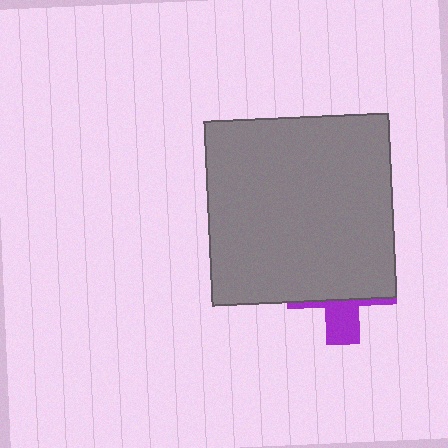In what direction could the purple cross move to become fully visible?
The purple cross could move down. That would shift it out from behind the gray square entirely.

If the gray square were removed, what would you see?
You would see the complete purple cross.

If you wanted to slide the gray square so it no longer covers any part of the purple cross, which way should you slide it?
Slide it up — that is the most direct way to separate the two shapes.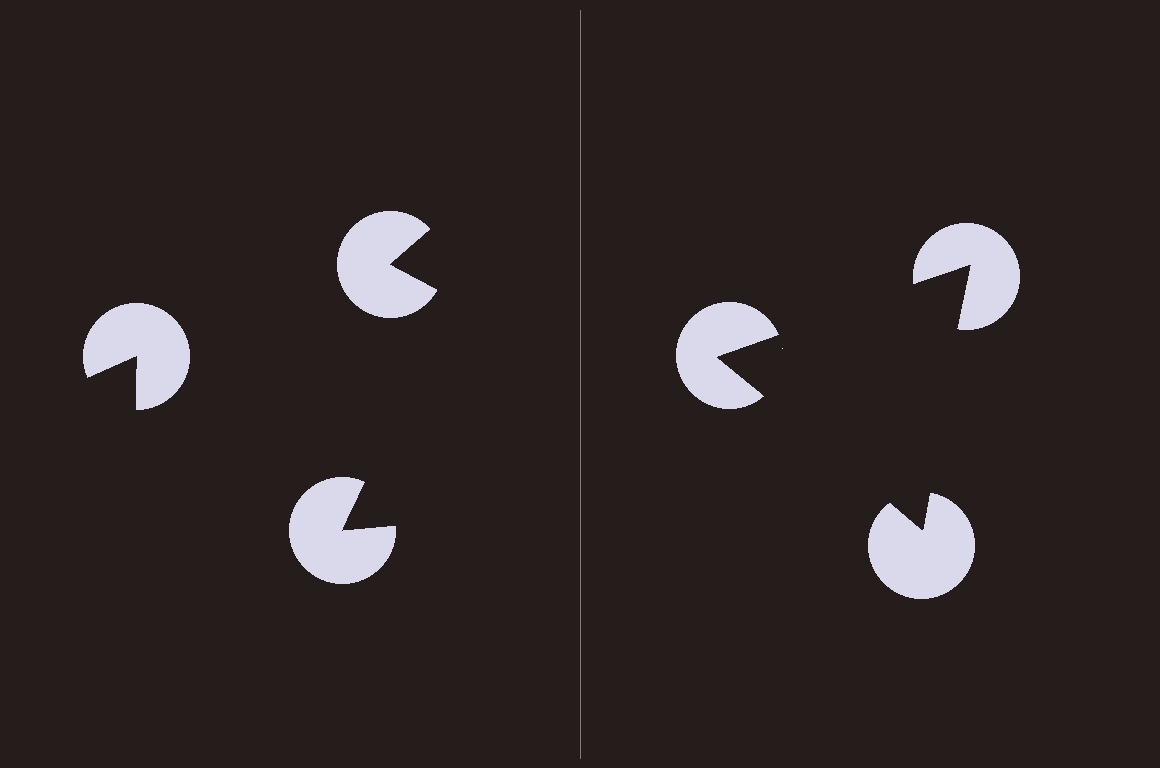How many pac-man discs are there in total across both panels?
6 — 3 on each side.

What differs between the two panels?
The pac-man discs are positioned identically on both sides; only the wedge orientations differ. On the right they align to a triangle; on the left they are misaligned.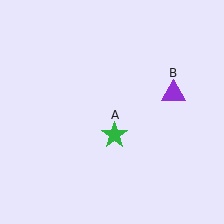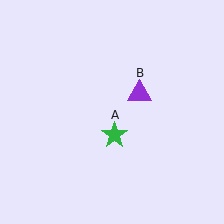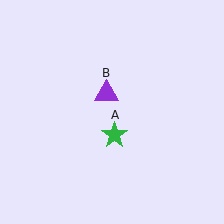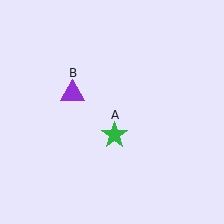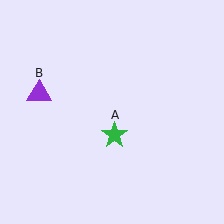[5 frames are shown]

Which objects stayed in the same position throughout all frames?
Green star (object A) remained stationary.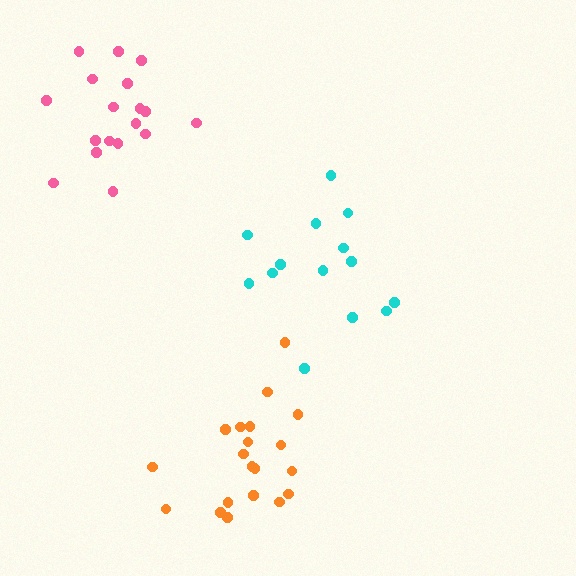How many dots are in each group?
Group 1: 14 dots, Group 2: 20 dots, Group 3: 18 dots (52 total).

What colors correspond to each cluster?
The clusters are colored: cyan, orange, pink.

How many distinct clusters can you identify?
There are 3 distinct clusters.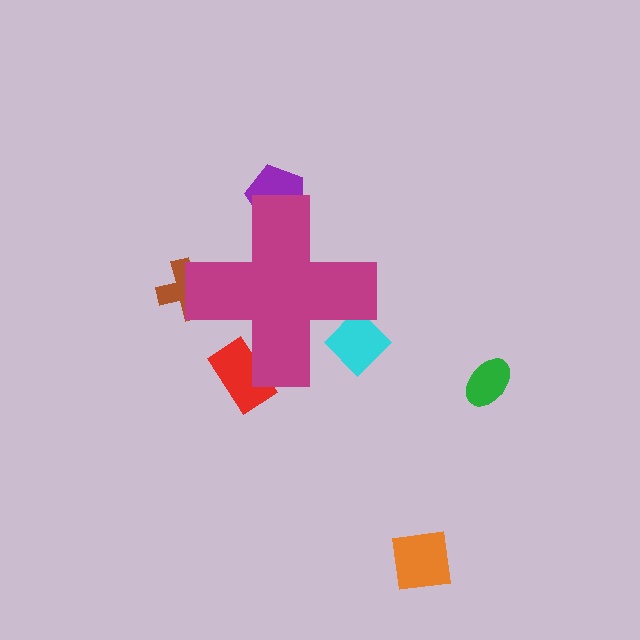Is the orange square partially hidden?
No, the orange square is fully visible.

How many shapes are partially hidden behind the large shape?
4 shapes are partially hidden.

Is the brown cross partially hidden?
Yes, the brown cross is partially hidden behind the magenta cross.